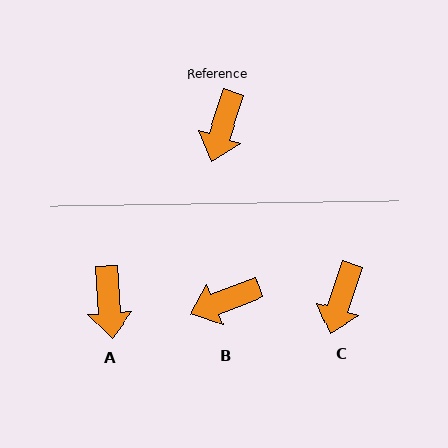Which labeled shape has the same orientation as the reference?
C.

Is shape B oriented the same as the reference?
No, it is off by about 51 degrees.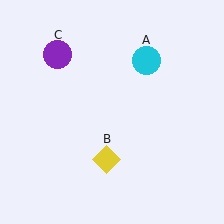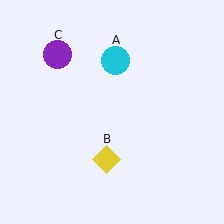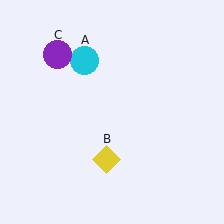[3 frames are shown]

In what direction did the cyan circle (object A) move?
The cyan circle (object A) moved left.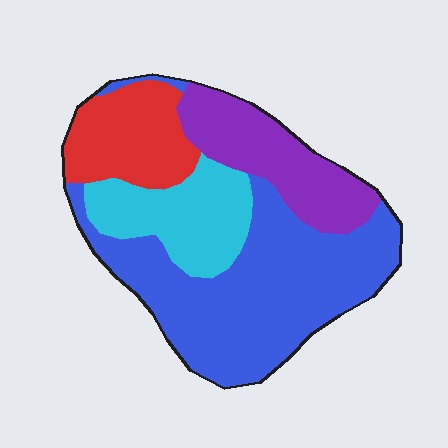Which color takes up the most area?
Blue, at roughly 45%.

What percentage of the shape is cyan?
Cyan takes up about one sixth (1/6) of the shape.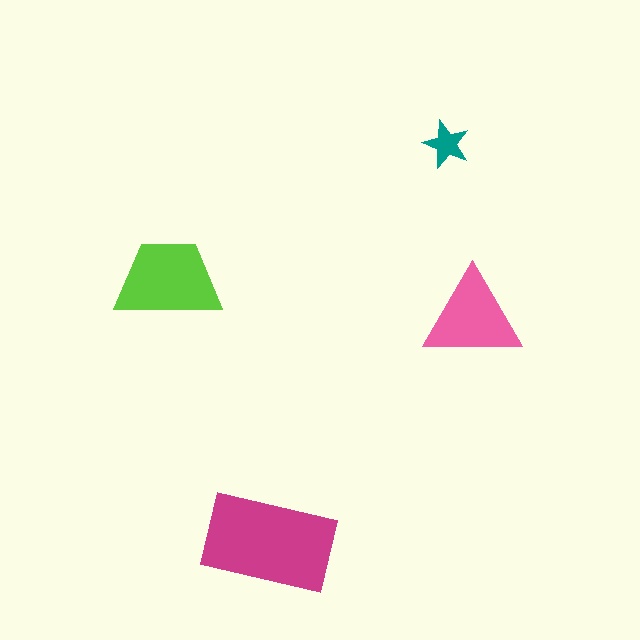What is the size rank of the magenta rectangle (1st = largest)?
1st.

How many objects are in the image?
There are 4 objects in the image.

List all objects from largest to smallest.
The magenta rectangle, the lime trapezoid, the pink triangle, the teal star.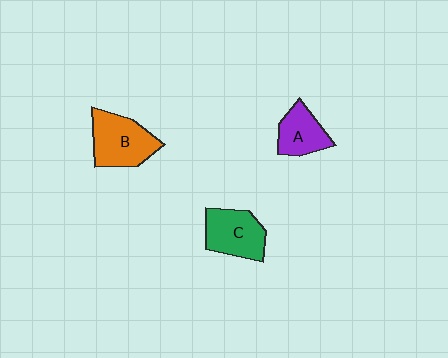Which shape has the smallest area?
Shape A (purple).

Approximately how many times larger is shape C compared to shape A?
Approximately 1.3 times.